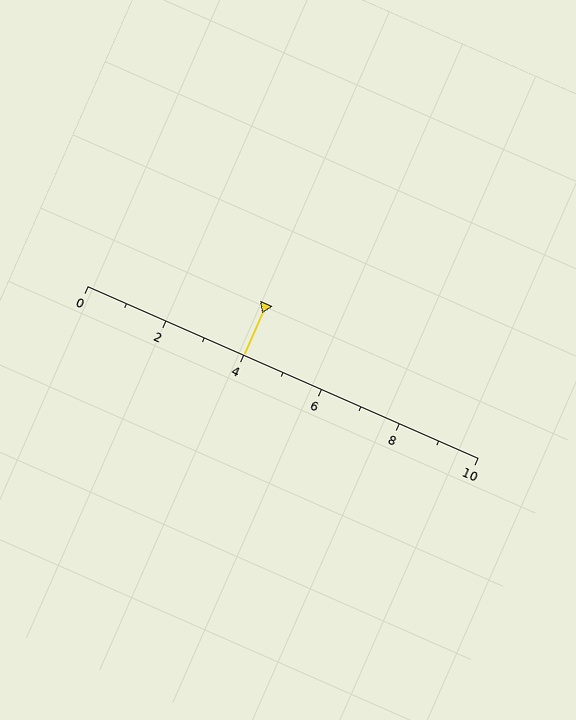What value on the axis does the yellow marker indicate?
The marker indicates approximately 4.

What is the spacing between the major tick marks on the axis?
The major ticks are spaced 2 apart.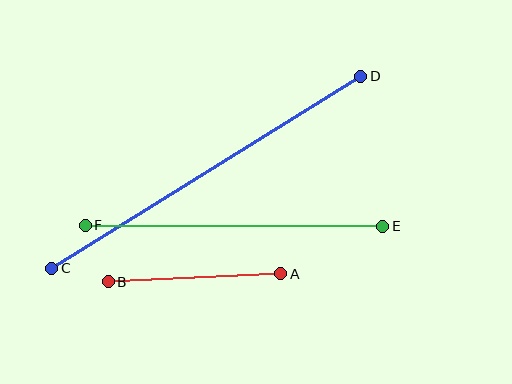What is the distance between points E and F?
The distance is approximately 297 pixels.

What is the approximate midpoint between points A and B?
The midpoint is at approximately (194, 278) pixels.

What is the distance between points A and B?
The distance is approximately 173 pixels.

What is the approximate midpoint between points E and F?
The midpoint is at approximately (234, 226) pixels.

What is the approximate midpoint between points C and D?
The midpoint is at approximately (206, 172) pixels.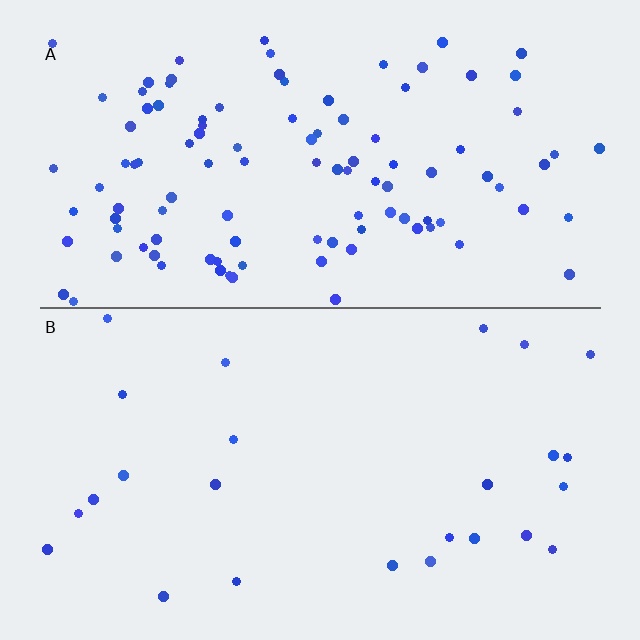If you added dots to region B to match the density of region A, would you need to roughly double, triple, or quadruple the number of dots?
Approximately quadruple.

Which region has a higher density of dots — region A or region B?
A (the top).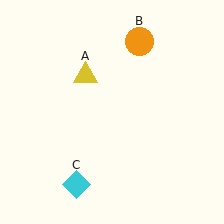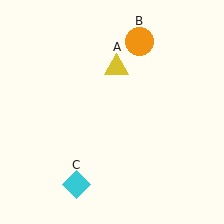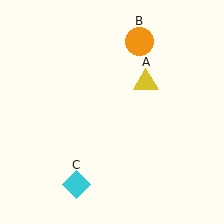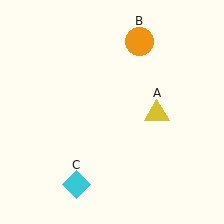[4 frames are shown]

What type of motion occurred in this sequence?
The yellow triangle (object A) rotated clockwise around the center of the scene.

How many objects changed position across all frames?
1 object changed position: yellow triangle (object A).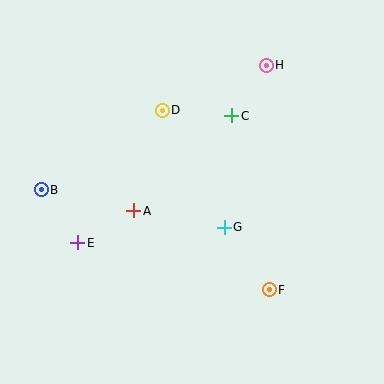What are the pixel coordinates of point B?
Point B is at (41, 190).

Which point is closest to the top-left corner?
Point B is closest to the top-left corner.